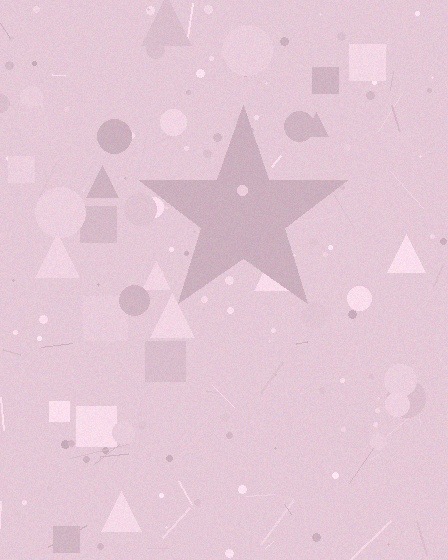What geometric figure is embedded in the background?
A star is embedded in the background.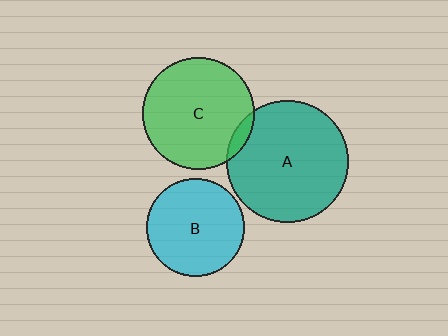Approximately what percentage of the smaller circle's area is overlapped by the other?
Approximately 5%.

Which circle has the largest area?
Circle A (teal).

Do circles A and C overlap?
Yes.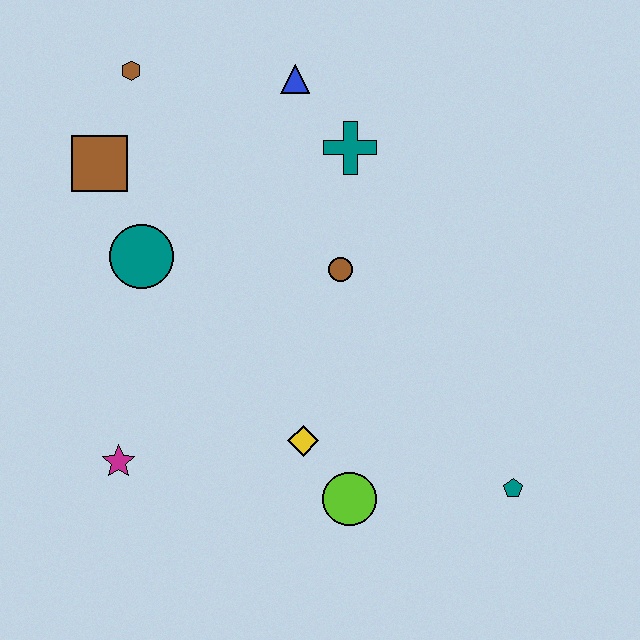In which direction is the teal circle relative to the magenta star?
The teal circle is above the magenta star.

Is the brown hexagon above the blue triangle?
Yes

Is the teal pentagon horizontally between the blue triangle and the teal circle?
No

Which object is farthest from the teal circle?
The teal pentagon is farthest from the teal circle.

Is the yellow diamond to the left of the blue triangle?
No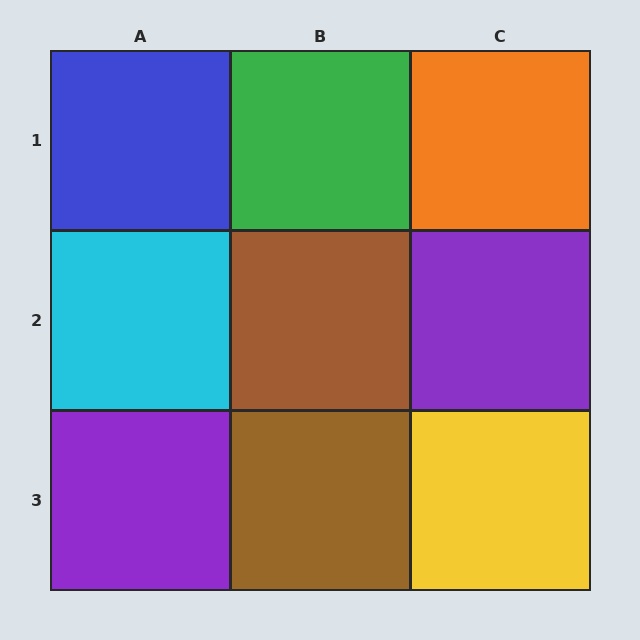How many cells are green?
1 cell is green.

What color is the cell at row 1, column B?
Green.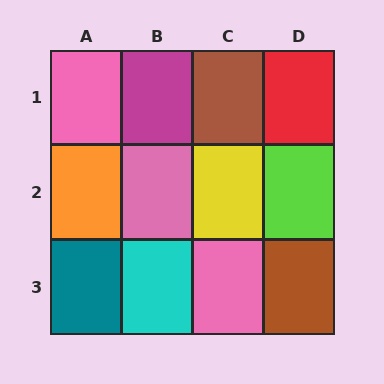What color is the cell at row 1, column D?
Red.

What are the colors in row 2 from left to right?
Orange, pink, yellow, lime.